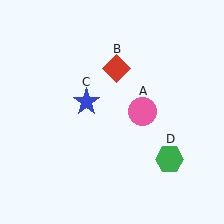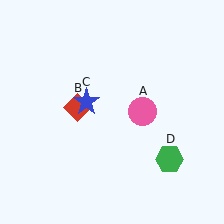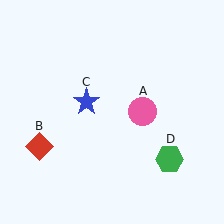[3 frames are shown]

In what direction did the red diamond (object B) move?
The red diamond (object B) moved down and to the left.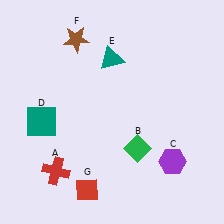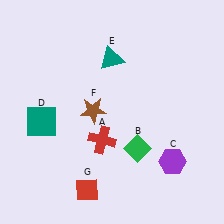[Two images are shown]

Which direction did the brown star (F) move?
The brown star (F) moved down.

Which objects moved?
The objects that moved are: the red cross (A), the brown star (F).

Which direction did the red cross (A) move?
The red cross (A) moved right.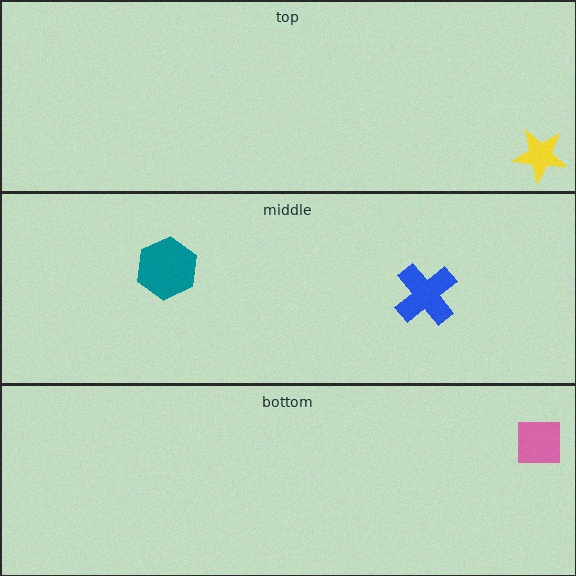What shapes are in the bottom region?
The pink square.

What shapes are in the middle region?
The teal hexagon, the blue cross.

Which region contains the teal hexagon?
The middle region.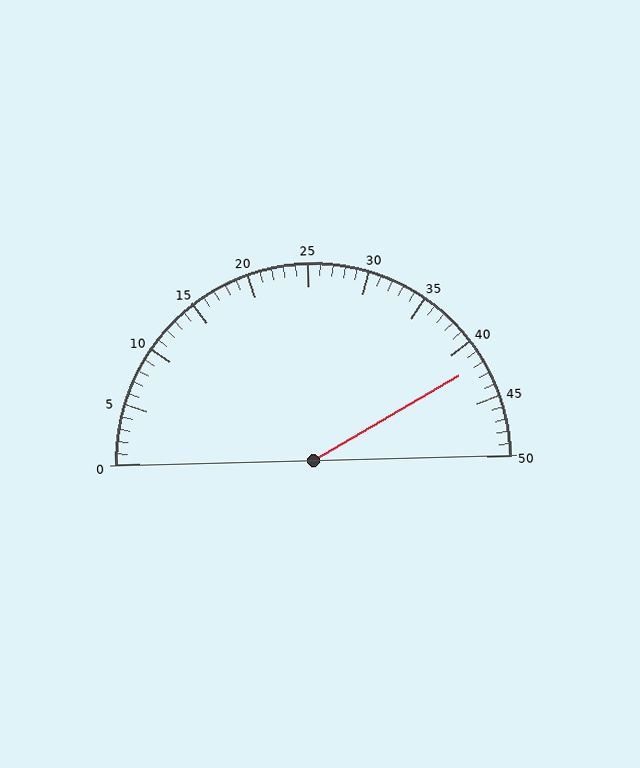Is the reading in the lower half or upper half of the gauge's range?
The reading is in the upper half of the range (0 to 50).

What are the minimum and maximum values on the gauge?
The gauge ranges from 0 to 50.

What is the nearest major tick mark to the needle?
The nearest major tick mark is 40.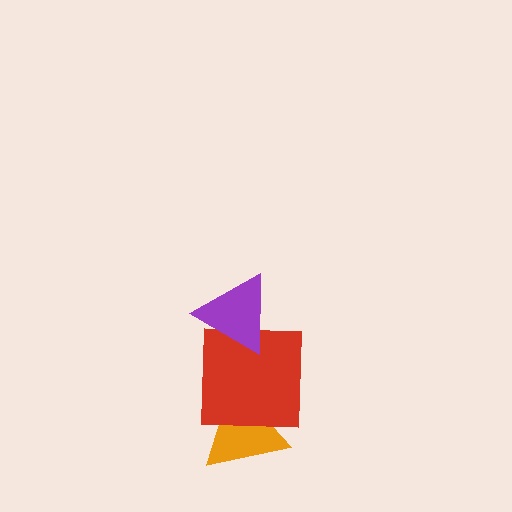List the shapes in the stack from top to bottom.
From top to bottom: the purple triangle, the red square, the orange triangle.